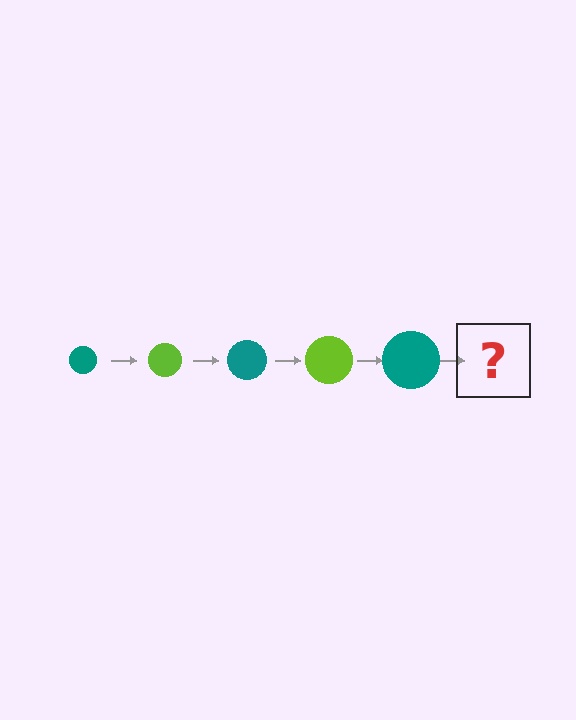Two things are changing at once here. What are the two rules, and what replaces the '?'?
The two rules are that the circle grows larger each step and the color cycles through teal and lime. The '?' should be a lime circle, larger than the previous one.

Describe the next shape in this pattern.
It should be a lime circle, larger than the previous one.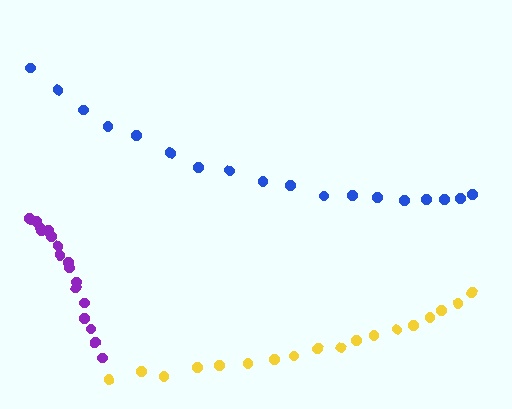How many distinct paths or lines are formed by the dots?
There are 3 distinct paths.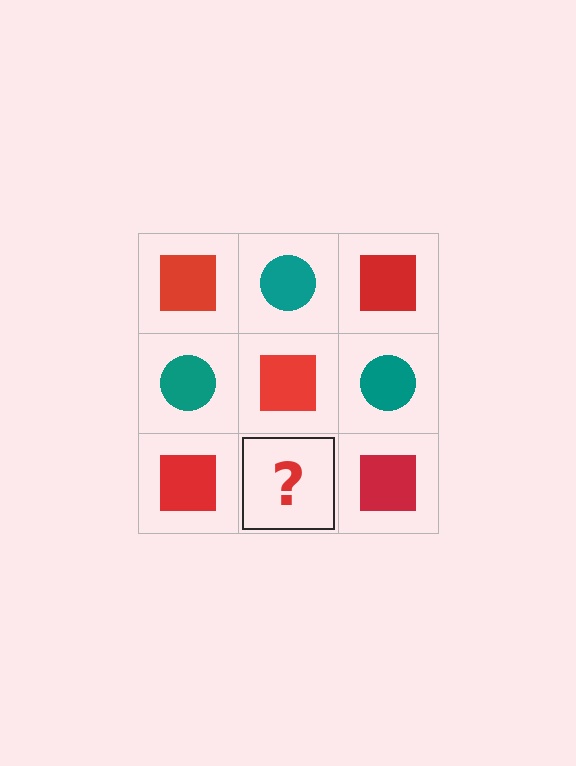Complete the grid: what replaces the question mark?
The question mark should be replaced with a teal circle.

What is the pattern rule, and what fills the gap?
The rule is that it alternates red square and teal circle in a checkerboard pattern. The gap should be filled with a teal circle.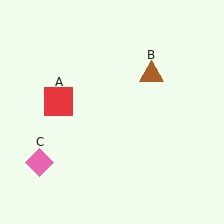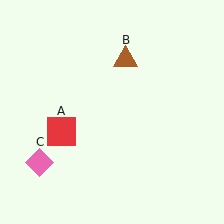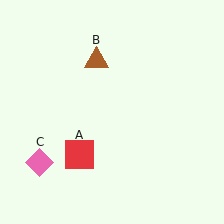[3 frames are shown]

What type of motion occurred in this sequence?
The red square (object A), brown triangle (object B) rotated counterclockwise around the center of the scene.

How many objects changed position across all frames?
2 objects changed position: red square (object A), brown triangle (object B).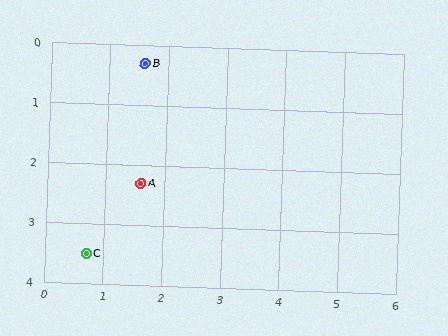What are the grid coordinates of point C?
Point C is at approximately (0.7, 3.5).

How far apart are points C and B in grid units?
Points C and B are about 3.3 grid units apart.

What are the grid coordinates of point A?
Point A is at approximately (1.6, 2.3).